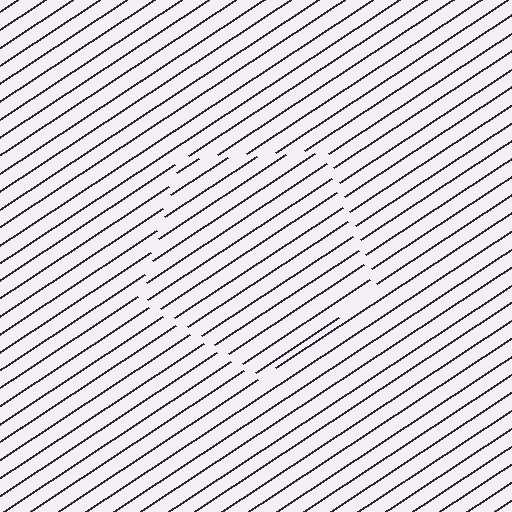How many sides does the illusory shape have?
5 sides — the line-ends trace a pentagon.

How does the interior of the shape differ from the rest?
The interior of the shape contains the same grating, shifted by half a period — the contour is defined by the phase discontinuity where line-ends from the inner and outer gratings abut.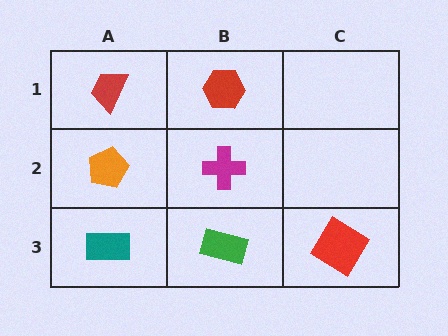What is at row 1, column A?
A red trapezoid.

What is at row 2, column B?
A magenta cross.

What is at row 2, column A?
An orange pentagon.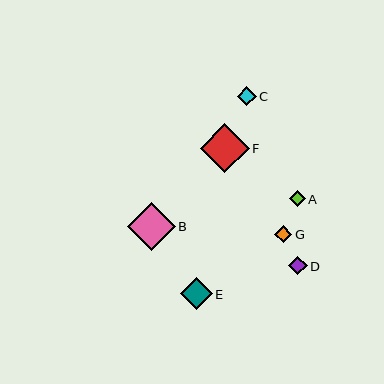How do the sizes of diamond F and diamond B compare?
Diamond F and diamond B are approximately the same size.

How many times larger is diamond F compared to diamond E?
Diamond F is approximately 1.5 times the size of diamond E.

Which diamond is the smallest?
Diamond A is the smallest with a size of approximately 16 pixels.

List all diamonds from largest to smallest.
From largest to smallest: F, B, E, C, D, G, A.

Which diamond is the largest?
Diamond F is the largest with a size of approximately 49 pixels.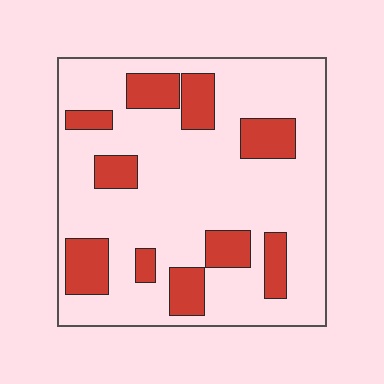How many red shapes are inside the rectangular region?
10.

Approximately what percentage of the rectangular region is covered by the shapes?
Approximately 25%.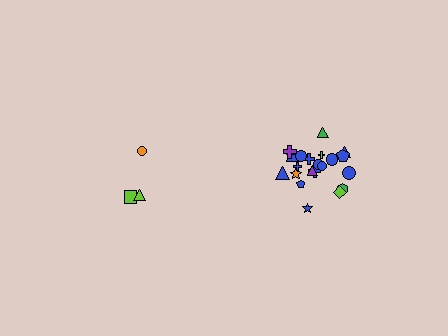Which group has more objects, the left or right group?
The right group.